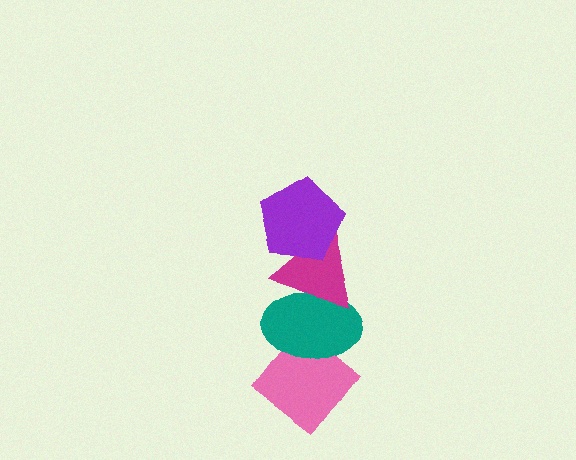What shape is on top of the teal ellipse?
The magenta triangle is on top of the teal ellipse.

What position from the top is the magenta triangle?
The magenta triangle is 2nd from the top.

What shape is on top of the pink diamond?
The teal ellipse is on top of the pink diamond.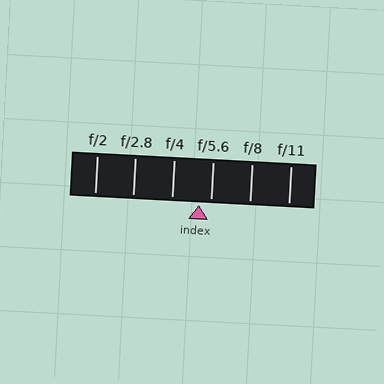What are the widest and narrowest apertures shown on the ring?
The widest aperture shown is f/2 and the narrowest is f/11.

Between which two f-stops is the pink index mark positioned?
The index mark is between f/4 and f/5.6.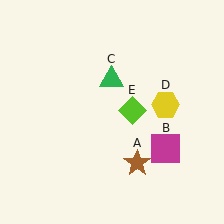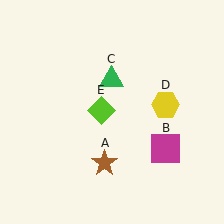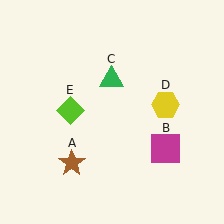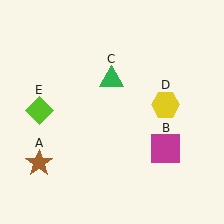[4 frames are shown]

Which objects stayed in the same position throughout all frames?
Magenta square (object B) and green triangle (object C) and yellow hexagon (object D) remained stationary.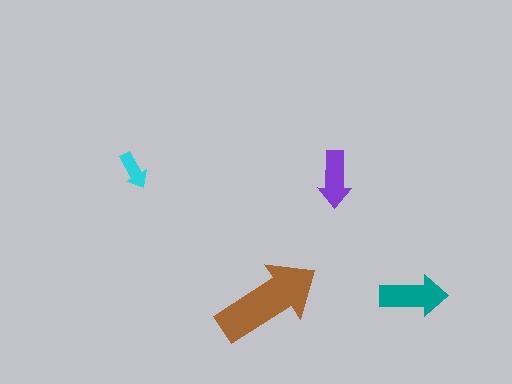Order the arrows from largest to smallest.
the brown one, the teal one, the purple one, the cyan one.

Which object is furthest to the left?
The cyan arrow is leftmost.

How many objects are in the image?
There are 4 objects in the image.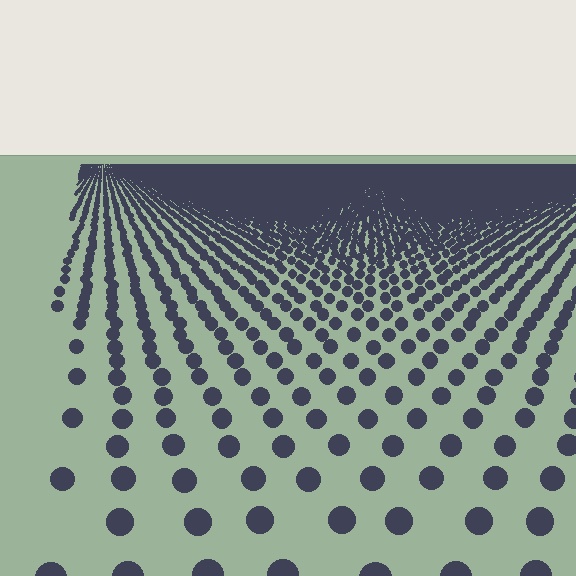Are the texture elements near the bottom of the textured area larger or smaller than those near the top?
Larger. Near the bottom, elements are closer to the viewer and appear at a bigger on-screen size.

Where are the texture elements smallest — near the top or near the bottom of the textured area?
Near the top.